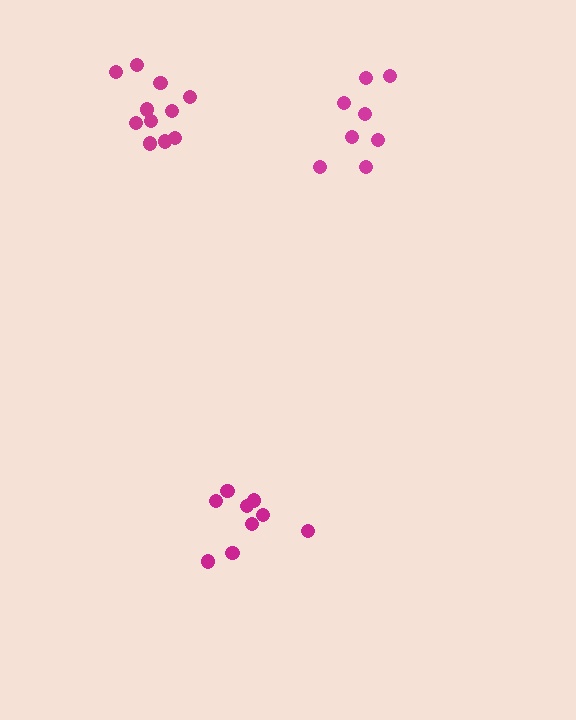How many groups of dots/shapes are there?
There are 3 groups.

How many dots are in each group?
Group 1: 11 dots, Group 2: 9 dots, Group 3: 8 dots (28 total).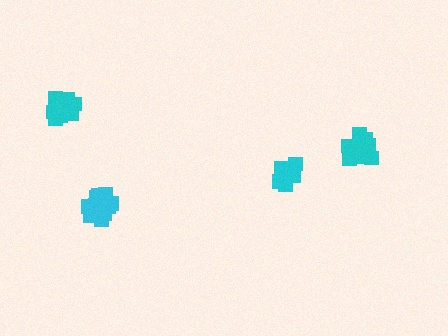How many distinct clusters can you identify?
There are 4 distinct clusters.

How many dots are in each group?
Group 1: 16 dots, Group 2: 16 dots, Group 3: 13 dots, Group 4: 14 dots (59 total).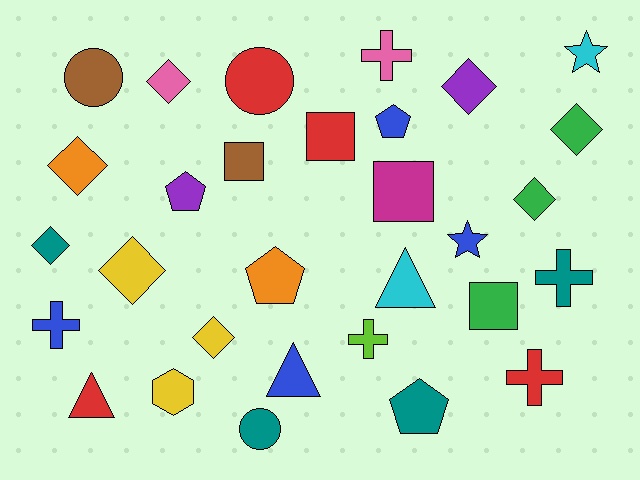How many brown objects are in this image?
There are 2 brown objects.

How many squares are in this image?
There are 4 squares.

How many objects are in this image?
There are 30 objects.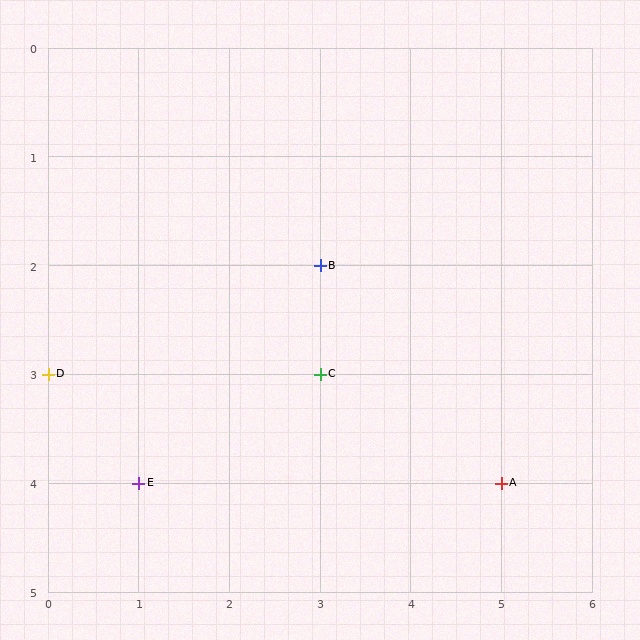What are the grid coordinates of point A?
Point A is at grid coordinates (5, 4).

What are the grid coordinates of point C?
Point C is at grid coordinates (3, 3).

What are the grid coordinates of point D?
Point D is at grid coordinates (0, 3).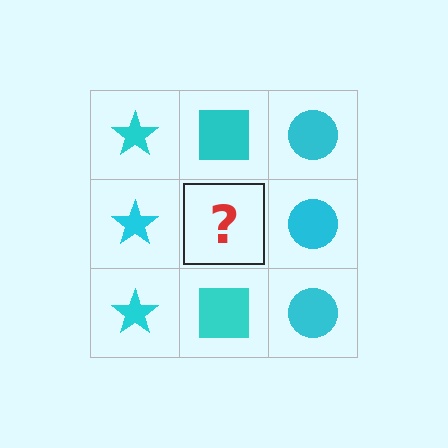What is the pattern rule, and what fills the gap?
The rule is that each column has a consistent shape. The gap should be filled with a cyan square.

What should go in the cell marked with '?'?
The missing cell should contain a cyan square.